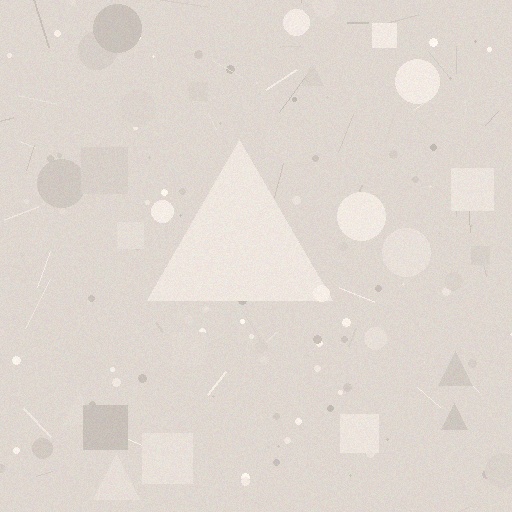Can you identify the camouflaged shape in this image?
The camouflaged shape is a triangle.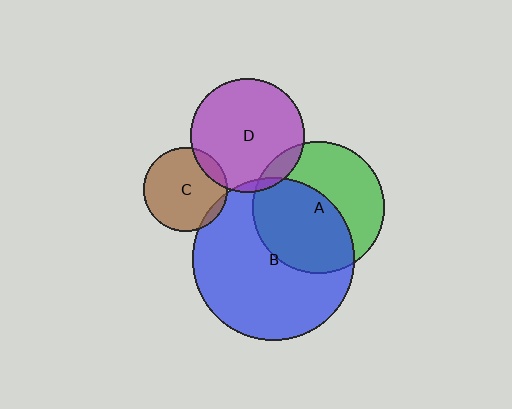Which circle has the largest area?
Circle B (blue).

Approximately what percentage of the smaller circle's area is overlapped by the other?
Approximately 5%.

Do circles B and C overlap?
Yes.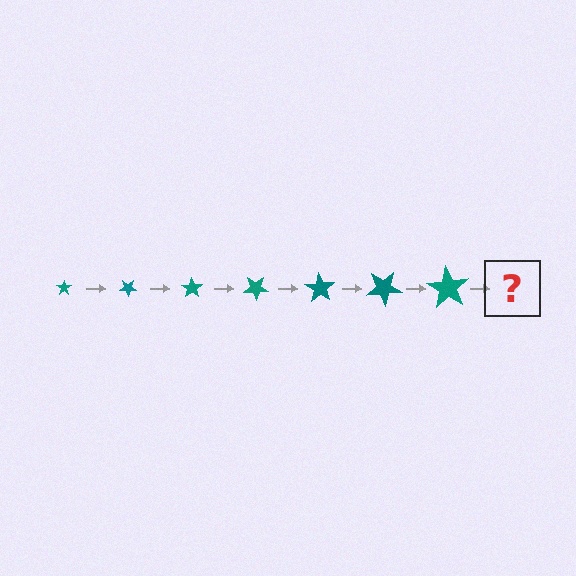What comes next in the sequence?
The next element should be a star, larger than the previous one and rotated 245 degrees from the start.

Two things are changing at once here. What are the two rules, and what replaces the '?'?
The two rules are that the star grows larger each step and it rotates 35 degrees each step. The '?' should be a star, larger than the previous one and rotated 245 degrees from the start.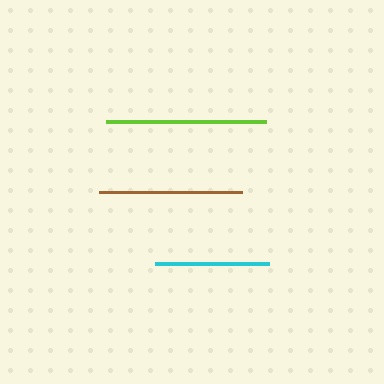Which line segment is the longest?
The lime line is the longest at approximately 160 pixels.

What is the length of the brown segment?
The brown segment is approximately 143 pixels long.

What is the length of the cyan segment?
The cyan segment is approximately 113 pixels long.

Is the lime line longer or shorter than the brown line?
The lime line is longer than the brown line.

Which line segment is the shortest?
The cyan line is the shortest at approximately 113 pixels.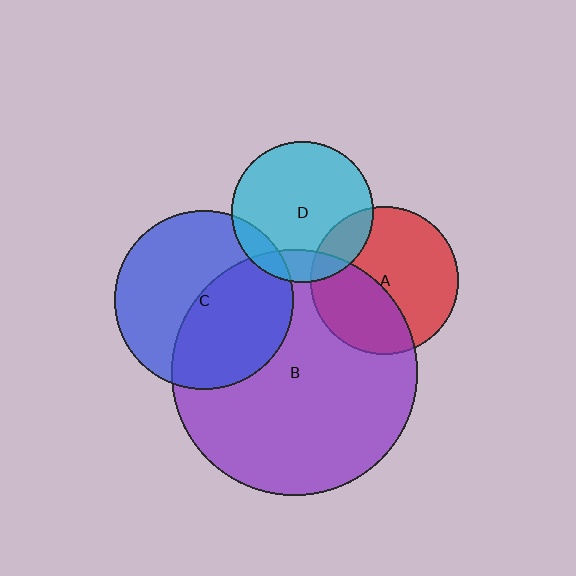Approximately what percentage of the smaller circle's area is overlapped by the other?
Approximately 15%.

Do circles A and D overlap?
Yes.